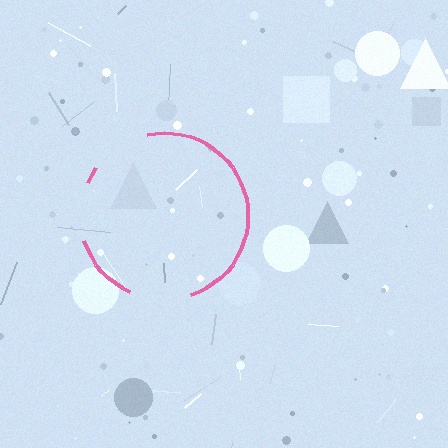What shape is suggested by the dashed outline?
The dashed outline suggests a circle.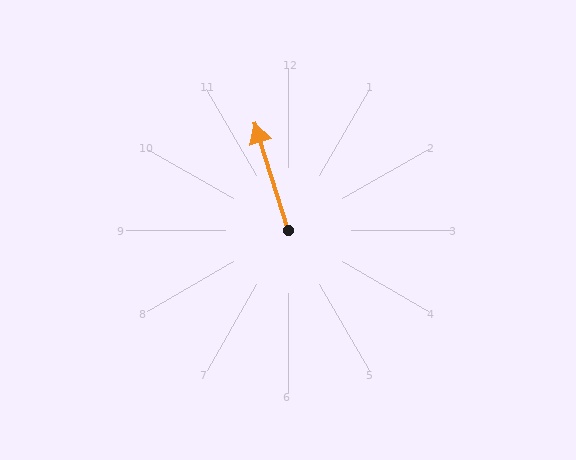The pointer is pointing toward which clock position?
Roughly 11 o'clock.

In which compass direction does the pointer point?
North.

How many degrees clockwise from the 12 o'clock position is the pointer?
Approximately 343 degrees.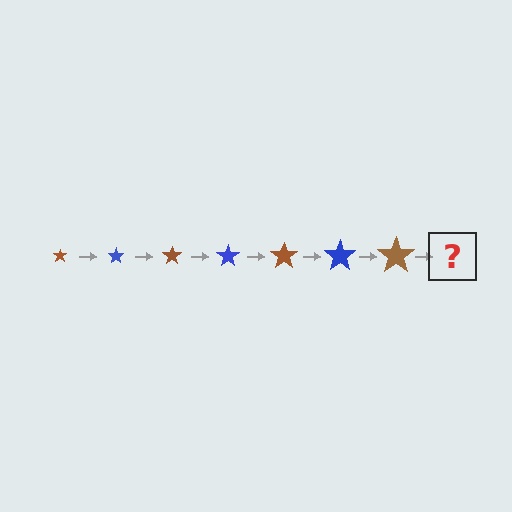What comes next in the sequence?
The next element should be a blue star, larger than the previous one.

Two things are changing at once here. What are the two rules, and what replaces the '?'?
The two rules are that the star grows larger each step and the color cycles through brown and blue. The '?' should be a blue star, larger than the previous one.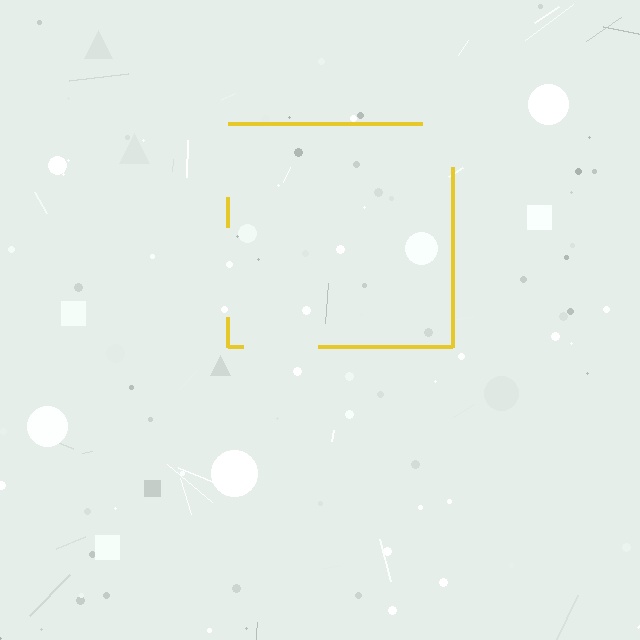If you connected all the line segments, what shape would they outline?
They would outline a square.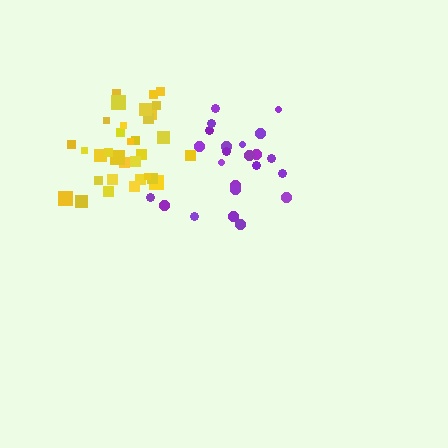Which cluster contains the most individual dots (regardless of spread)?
Yellow (34).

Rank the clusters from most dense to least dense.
yellow, purple.